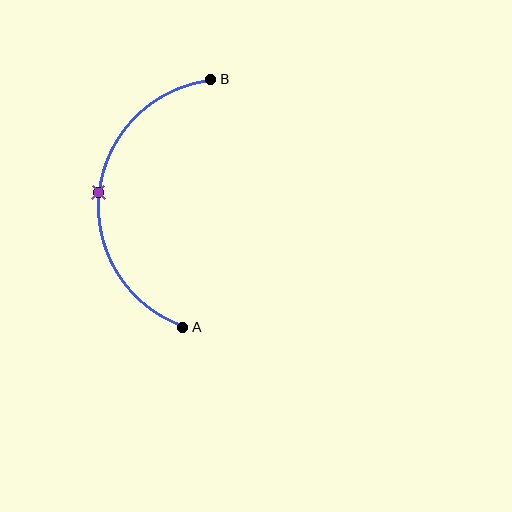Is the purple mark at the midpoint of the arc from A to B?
Yes. The purple mark lies on the arc at equal arc-length from both A and B — it is the arc midpoint.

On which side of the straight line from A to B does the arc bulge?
The arc bulges to the left of the straight line connecting A and B.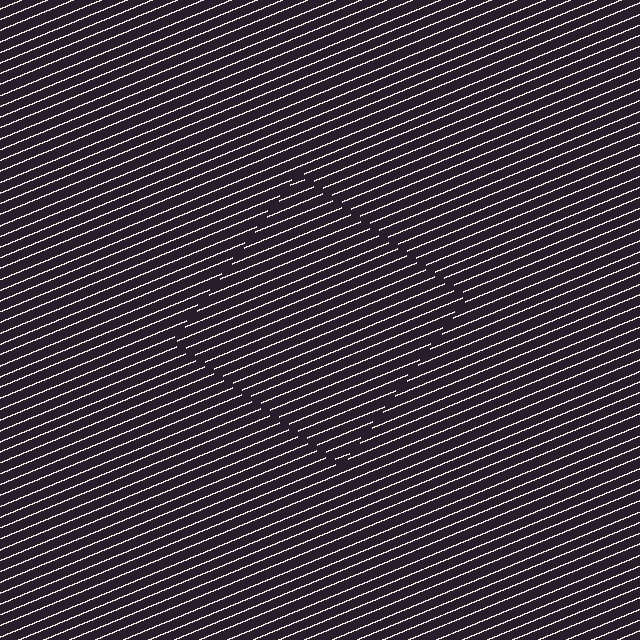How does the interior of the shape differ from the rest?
The interior of the shape contains the same grating, shifted by half a period — the contour is defined by the phase discontinuity where line-ends from the inner and outer gratings abut.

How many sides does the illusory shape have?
4 sides — the line-ends trace a square.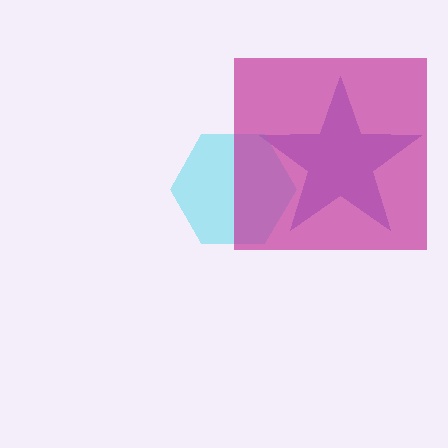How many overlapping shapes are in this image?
There are 3 overlapping shapes in the image.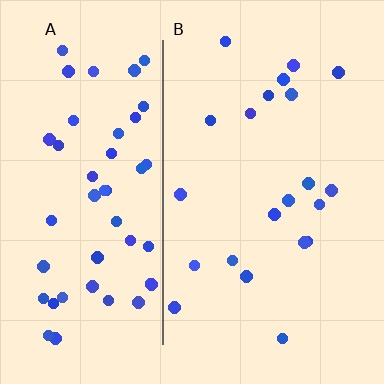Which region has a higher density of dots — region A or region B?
A (the left).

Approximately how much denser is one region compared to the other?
Approximately 2.4× — region A over region B.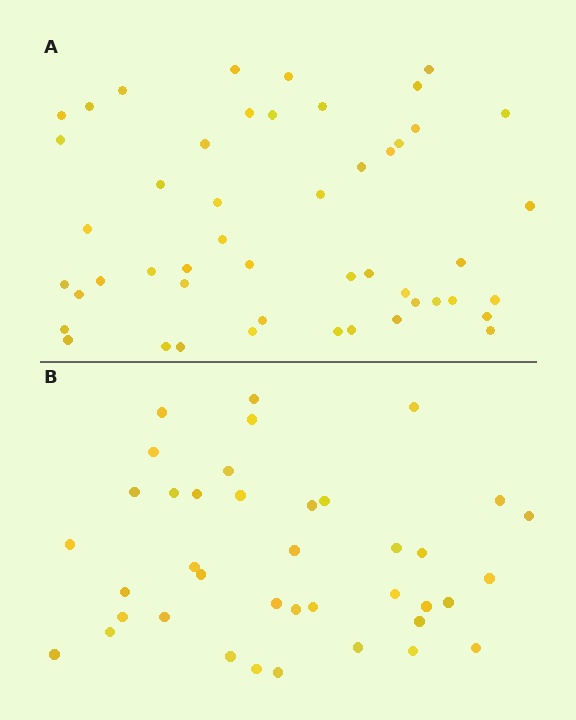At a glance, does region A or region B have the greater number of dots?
Region A (the top region) has more dots.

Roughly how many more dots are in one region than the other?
Region A has roughly 10 or so more dots than region B.